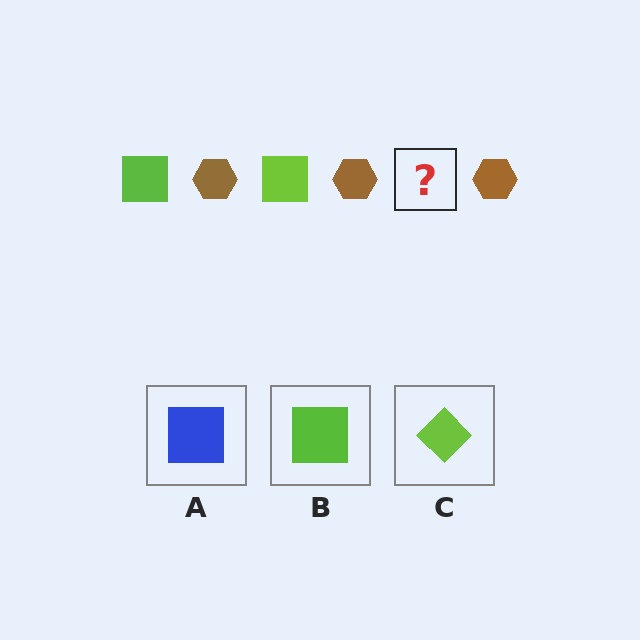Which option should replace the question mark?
Option B.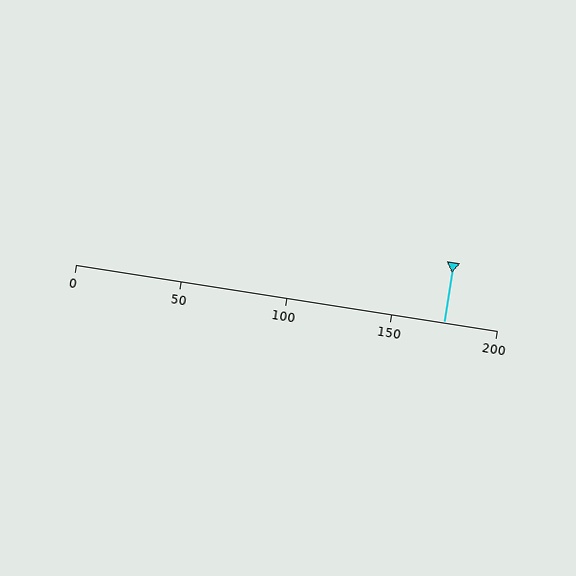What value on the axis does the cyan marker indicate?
The marker indicates approximately 175.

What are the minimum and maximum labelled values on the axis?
The axis runs from 0 to 200.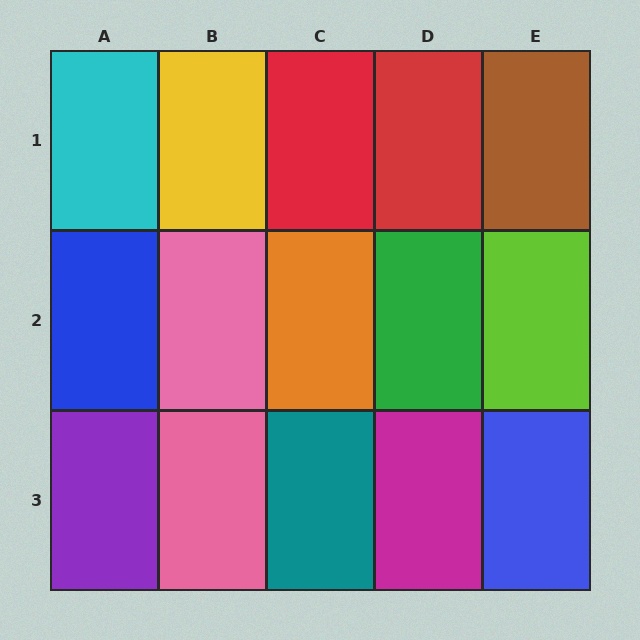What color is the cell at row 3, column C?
Teal.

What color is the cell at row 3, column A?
Purple.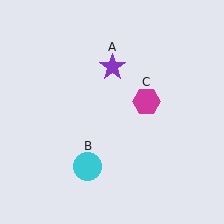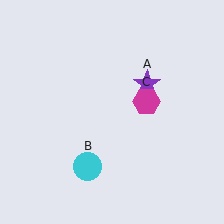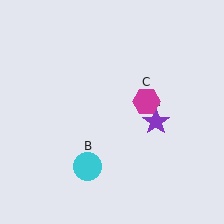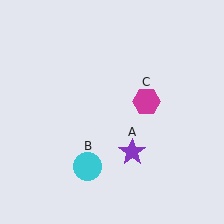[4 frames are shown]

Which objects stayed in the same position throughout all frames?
Cyan circle (object B) and magenta hexagon (object C) remained stationary.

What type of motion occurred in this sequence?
The purple star (object A) rotated clockwise around the center of the scene.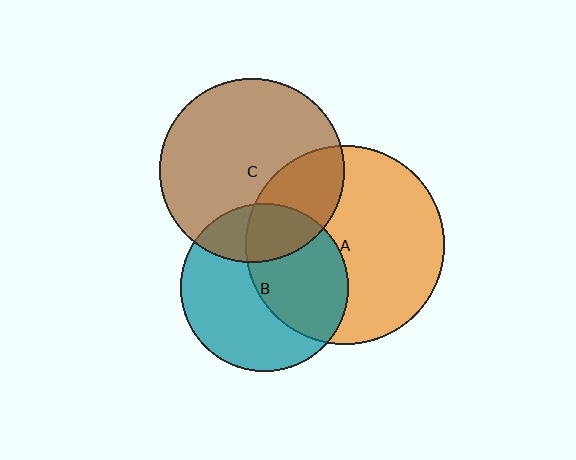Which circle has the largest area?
Circle A (orange).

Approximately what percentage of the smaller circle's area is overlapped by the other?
Approximately 45%.